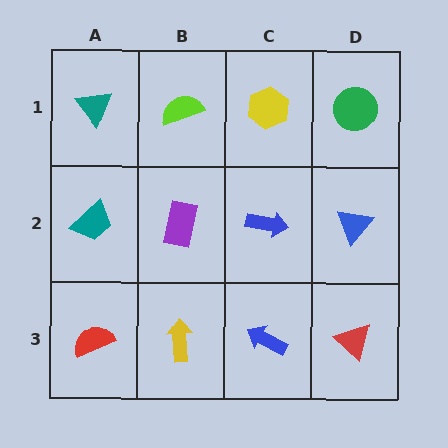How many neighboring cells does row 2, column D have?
3.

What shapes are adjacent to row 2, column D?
A green circle (row 1, column D), a red triangle (row 3, column D), a blue arrow (row 2, column C).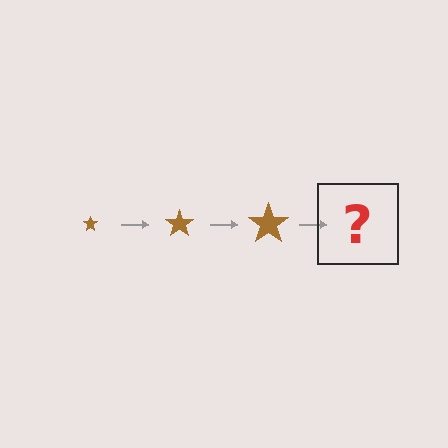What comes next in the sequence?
The next element should be a brown star, larger than the previous one.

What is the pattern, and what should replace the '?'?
The pattern is that the star gets progressively larger each step. The '?' should be a brown star, larger than the previous one.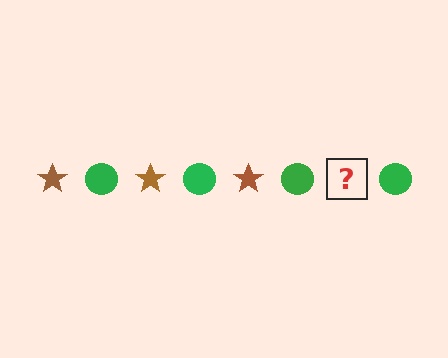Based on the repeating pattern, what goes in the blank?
The blank should be a brown star.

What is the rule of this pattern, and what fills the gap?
The rule is that the pattern alternates between brown star and green circle. The gap should be filled with a brown star.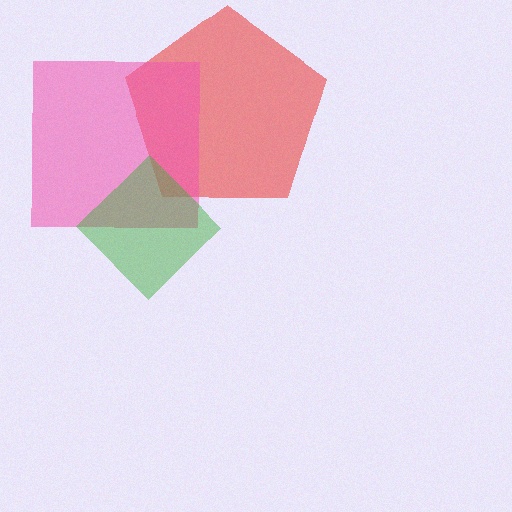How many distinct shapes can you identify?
There are 3 distinct shapes: a red pentagon, a pink square, a green diamond.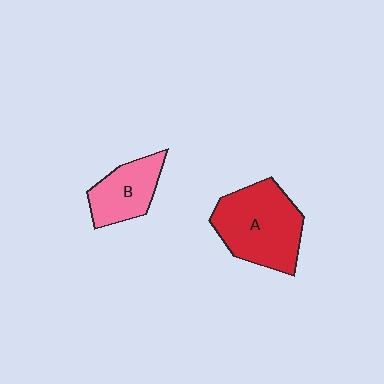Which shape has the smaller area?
Shape B (pink).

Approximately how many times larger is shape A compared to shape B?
Approximately 1.7 times.